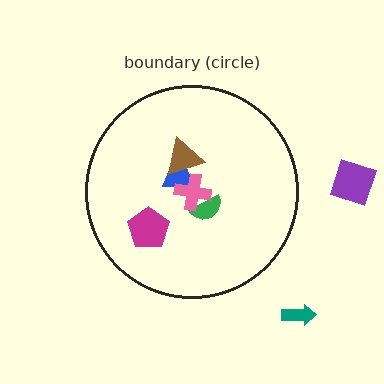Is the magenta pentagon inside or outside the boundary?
Inside.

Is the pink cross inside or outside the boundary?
Inside.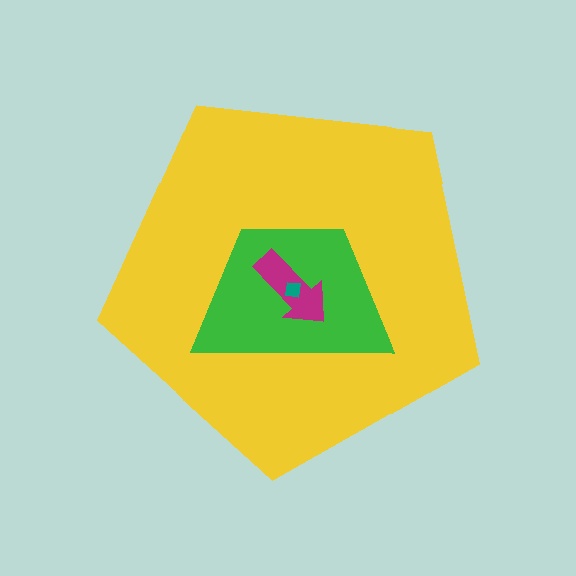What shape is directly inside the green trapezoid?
The magenta arrow.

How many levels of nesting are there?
4.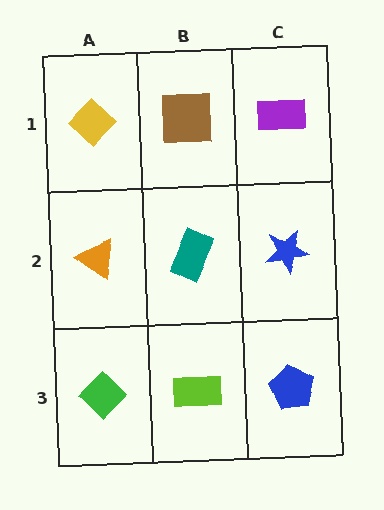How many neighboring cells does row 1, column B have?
3.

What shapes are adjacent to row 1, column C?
A blue star (row 2, column C), a brown square (row 1, column B).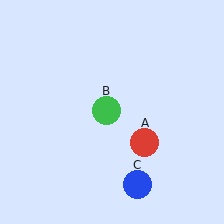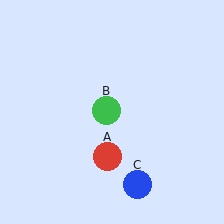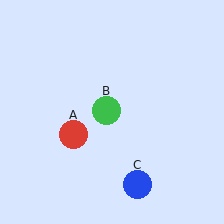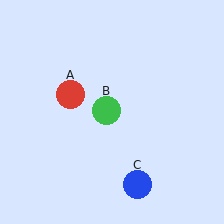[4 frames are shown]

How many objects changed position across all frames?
1 object changed position: red circle (object A).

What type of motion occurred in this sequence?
The red circle (object A) rotated clockwise around the center of the scene.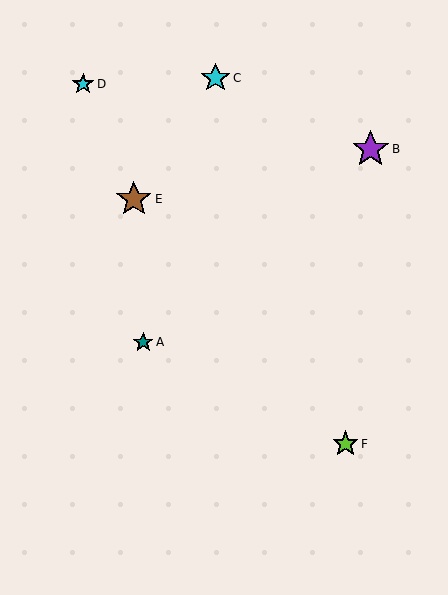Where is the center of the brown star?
The center of the brown star is at (134, 199).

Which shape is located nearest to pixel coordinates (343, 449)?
The lime star (labeled F) at (345, 444) is nearest to that location.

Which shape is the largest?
The purple star (labeled B) is the largest.